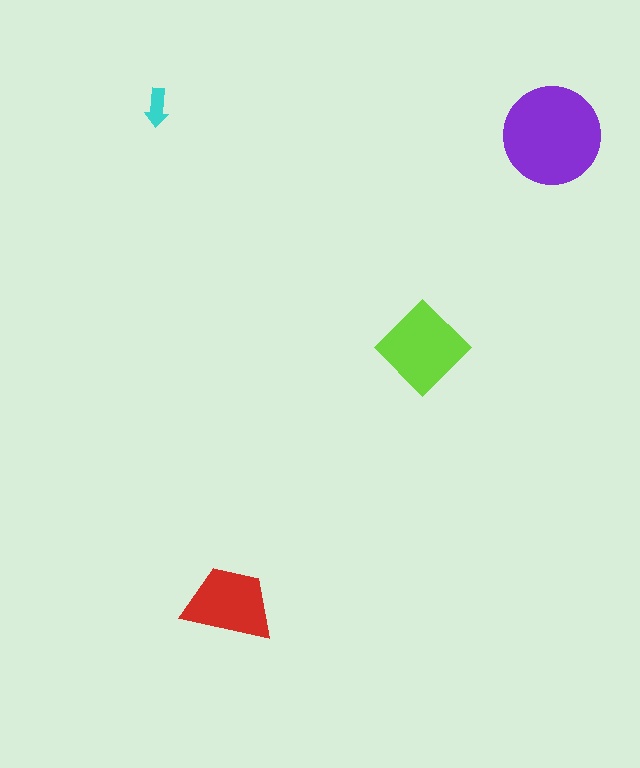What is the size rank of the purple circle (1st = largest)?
1st.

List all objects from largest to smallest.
The purple circle, the lime diamond, the red trapezoid, the cyan arrow.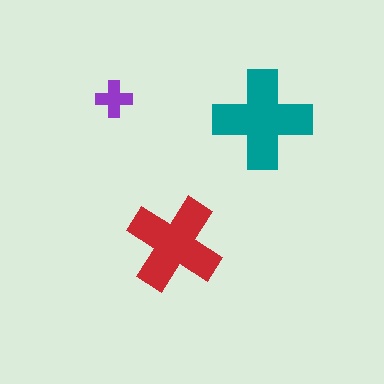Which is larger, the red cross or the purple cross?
The red one.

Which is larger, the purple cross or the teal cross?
The teal one.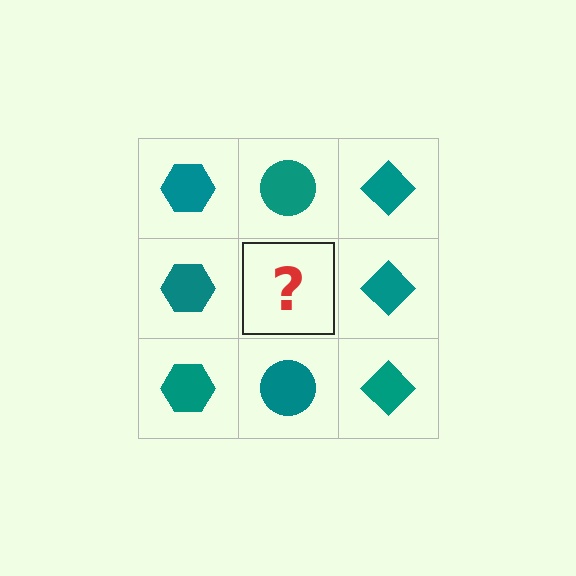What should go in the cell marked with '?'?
The missing cell should contain a teal circle.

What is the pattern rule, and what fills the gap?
The rule is that each column has a consistent shape. The gap should be filled with a teal circle.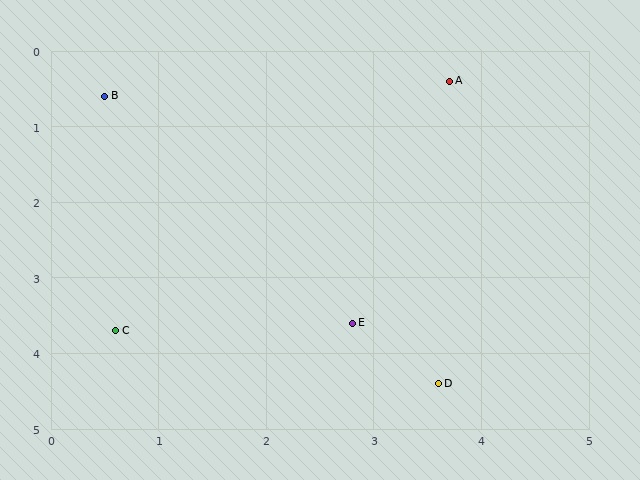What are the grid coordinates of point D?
Point D is at approximately (3.6, 4.4).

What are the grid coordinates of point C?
Point C is at approximately (0.6, 3.7).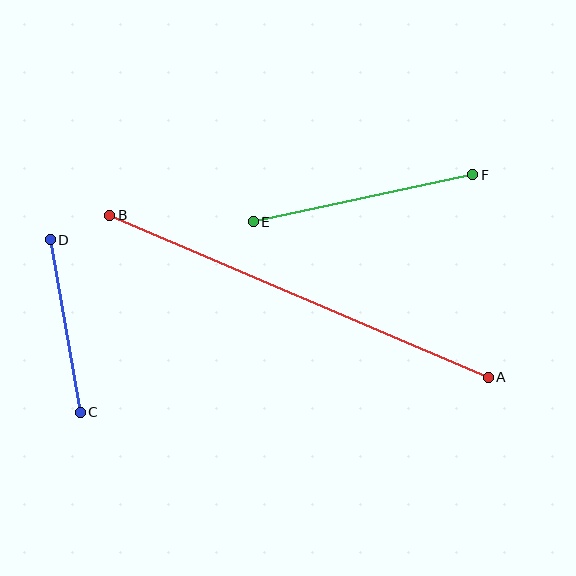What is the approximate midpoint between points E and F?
The midpoint is at approximately (363, 198) pixels.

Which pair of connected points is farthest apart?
Points A and B are farthest apart.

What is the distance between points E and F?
The distance is approximately 225 pixels.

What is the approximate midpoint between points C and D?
The midpoint is at approximately (65, 326) pixels.